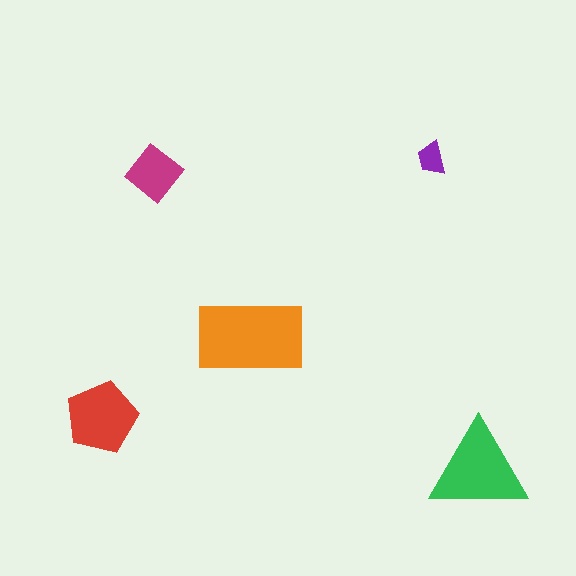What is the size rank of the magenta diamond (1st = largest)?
4th.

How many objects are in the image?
There are 5 objects in the image.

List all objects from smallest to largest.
The purple trapezoid, the magenta diamond, the red pentagon, the green triangle, the orange rectangle.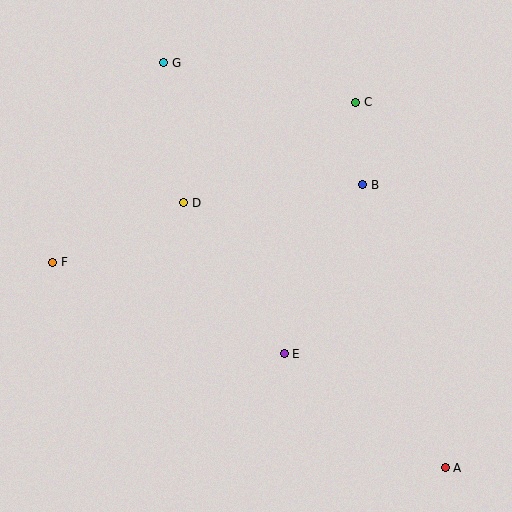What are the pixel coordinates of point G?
Point G is at (164, 63).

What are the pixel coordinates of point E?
Point E is at (284, 354).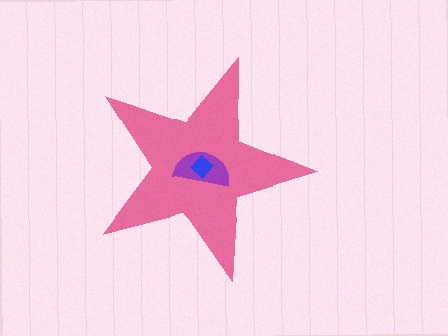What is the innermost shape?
The blue diamond.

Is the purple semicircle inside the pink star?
Yes.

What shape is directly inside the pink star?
The purple semicircle.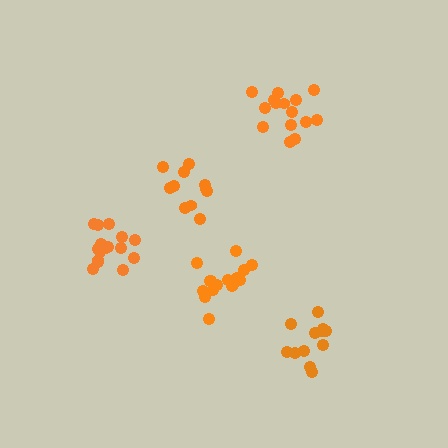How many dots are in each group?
Group 1: 17 dots, Group 2: 15 dots, Group 3: 11 dots, Group 4: 12 dots, Group 5: 16 dots (71 total).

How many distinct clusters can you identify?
There are 5 distinct clusters.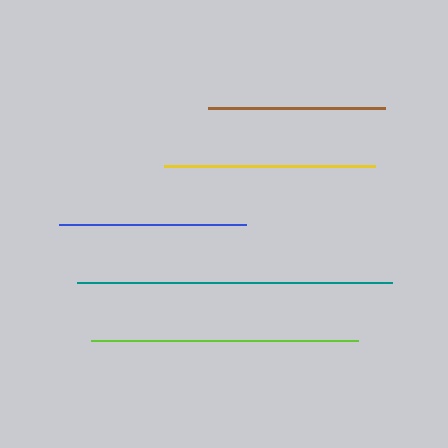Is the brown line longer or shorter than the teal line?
The teal line is longer than the brown line.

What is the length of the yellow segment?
The yellow segment is approximately 211 pixels long.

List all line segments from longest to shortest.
From longest to shortest: teal, lime, yellow, blue, brown.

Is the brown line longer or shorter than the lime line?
The lime line is longer than the brown line.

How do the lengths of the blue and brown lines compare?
The blue and brown lines are approximately the same length.